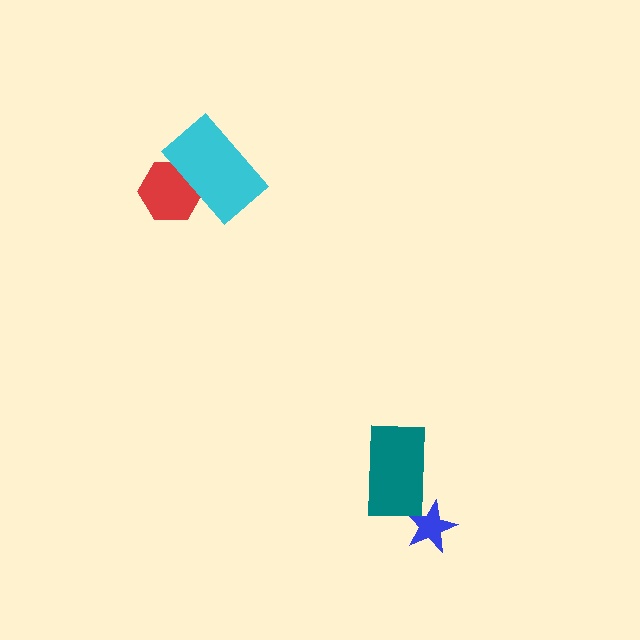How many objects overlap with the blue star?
1 object overlaps with the blue star.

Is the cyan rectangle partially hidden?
No, no other shape covers it.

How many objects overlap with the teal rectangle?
1 object overlaps with the teal rectangle.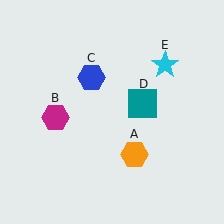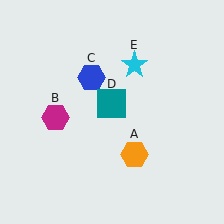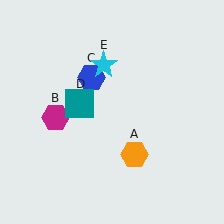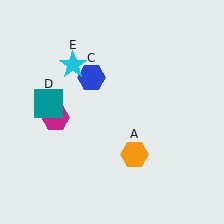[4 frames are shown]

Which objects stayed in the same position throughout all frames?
Orange hexagon (object A) and magenta hexagon (object B) and blue hexagon (object C) remained stationary.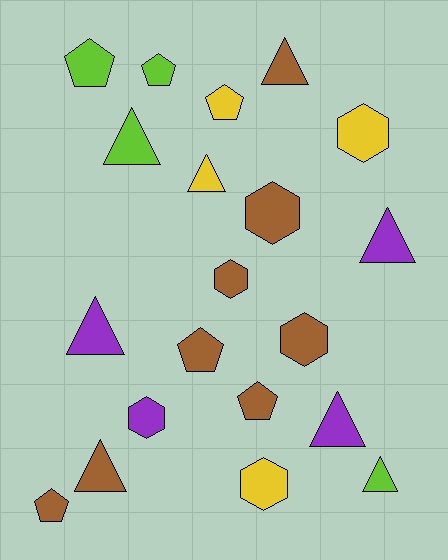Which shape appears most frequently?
Triangle, with 8 objects.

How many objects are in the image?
There are 20 objects.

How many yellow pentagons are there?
There is 1 yellow pentagon.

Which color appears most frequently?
Brown, with 8 objects.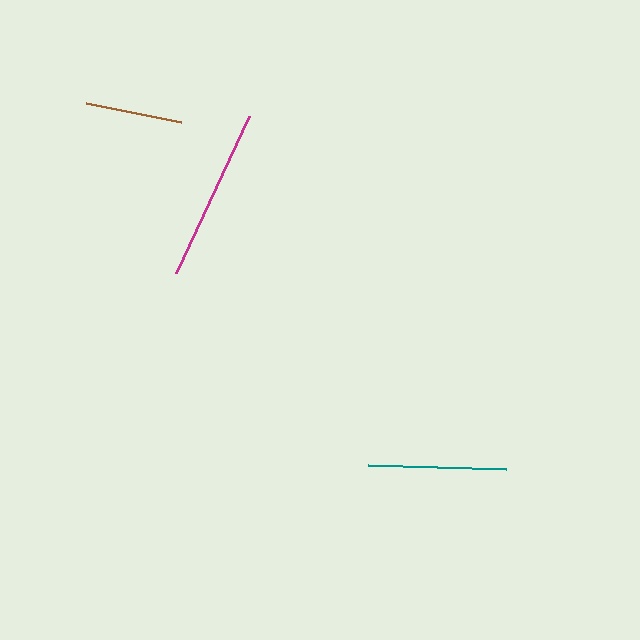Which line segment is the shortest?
The brown line is the shortest at approximately 97 pixels.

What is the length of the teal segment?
The teal segment is approximately 138 pixels long.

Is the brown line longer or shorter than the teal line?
The teal line is longer than the brown line.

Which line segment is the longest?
The magenta line is the longest at approximately 173 pixels.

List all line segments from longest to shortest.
From longest to shortest: magenta, teal, brown.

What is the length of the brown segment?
The brown segment is approximately 97 pixels long.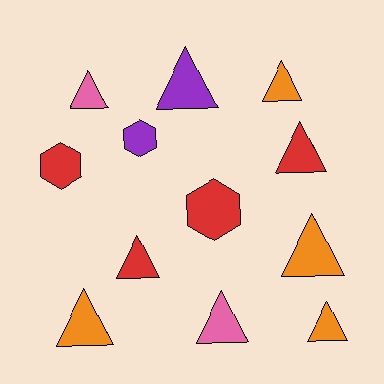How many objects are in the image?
There are 12 objects.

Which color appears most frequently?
Red, with 4 objects.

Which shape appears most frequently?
Triangle, with 9 objects.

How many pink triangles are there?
There are 2 pink triangles.